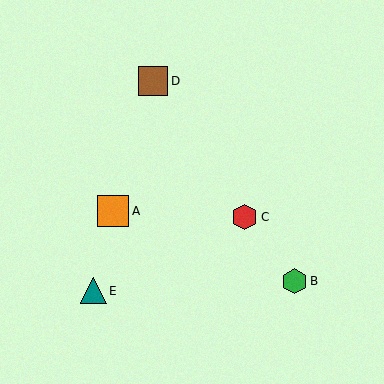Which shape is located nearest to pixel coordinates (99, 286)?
The teal triangle (labeled E) at (93, 291) is nearest to that location.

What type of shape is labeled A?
Shape A is an orange square.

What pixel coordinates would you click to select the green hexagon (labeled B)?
Click at (295, 281) to select the green hexagon B.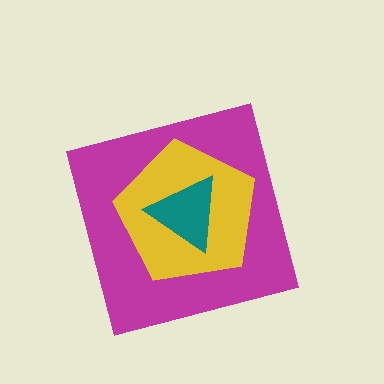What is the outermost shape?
The magenta square.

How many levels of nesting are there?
3.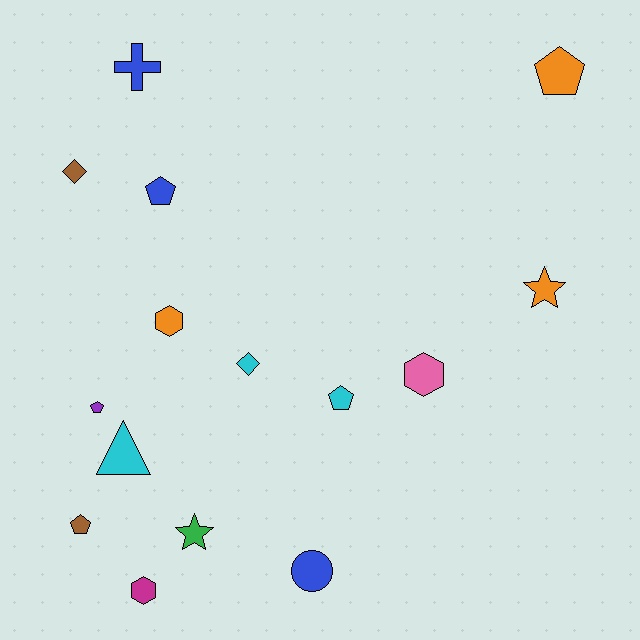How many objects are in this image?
There are 15 objects.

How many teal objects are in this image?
There are no teal objects.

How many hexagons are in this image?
There are 3 hexagons.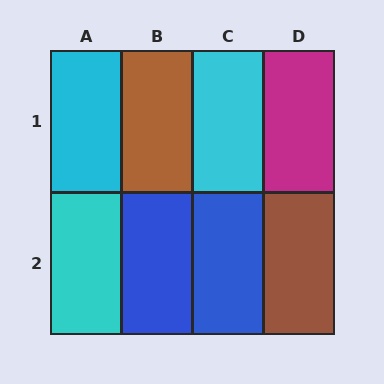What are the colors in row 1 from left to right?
Cyan, brown, cyan, magenta.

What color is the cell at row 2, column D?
Brown.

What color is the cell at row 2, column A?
Cyan.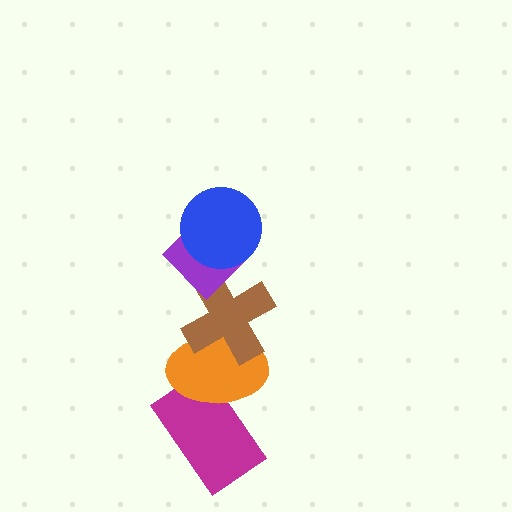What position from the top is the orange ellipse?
The orange ellipse is 4th from the top.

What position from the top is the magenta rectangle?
The magenta rectangle is 5th from the top.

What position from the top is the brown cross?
The brown cross is 3rd from the top.